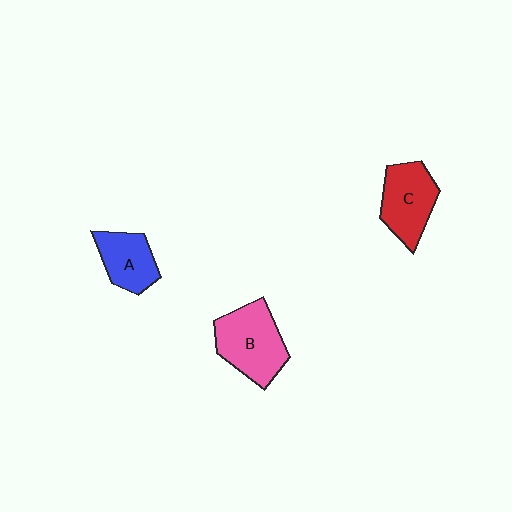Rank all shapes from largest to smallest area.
From largest to smallest: B (pink), C (red), A (blue).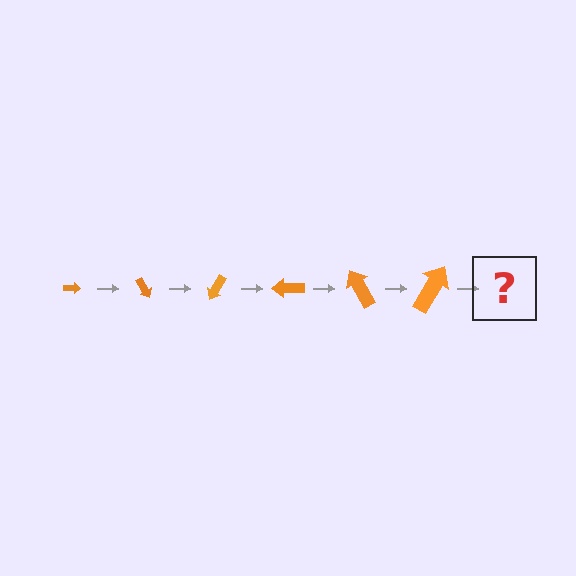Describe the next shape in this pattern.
It should be an arrow, larger than the previous one and rotated 360 degrees from the start.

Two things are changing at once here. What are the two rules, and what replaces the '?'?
The two rules are that the arrow grows larger each step and it rotates 60 degrees each step. The '?' should be an arrow, larger than the previous one and rotated 360 degrees from the start.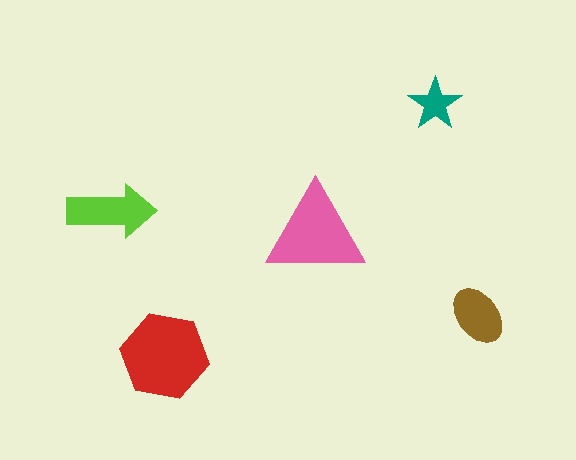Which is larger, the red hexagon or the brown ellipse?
The red hexagon.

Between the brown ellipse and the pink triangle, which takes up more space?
The pink triangle.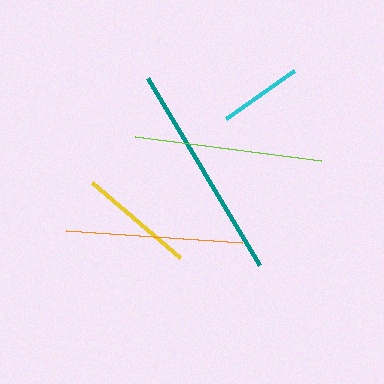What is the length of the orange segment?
The orange segment is approximately 177 pixels long.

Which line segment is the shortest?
The cyan line is the shortest at approximately 83 pixels.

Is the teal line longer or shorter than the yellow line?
The teal line is longer than the yellow line.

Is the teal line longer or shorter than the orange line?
The teal line is longer than the orange line.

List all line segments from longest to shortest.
From longest to shortest: teal, lime, orange, yellow, cyan.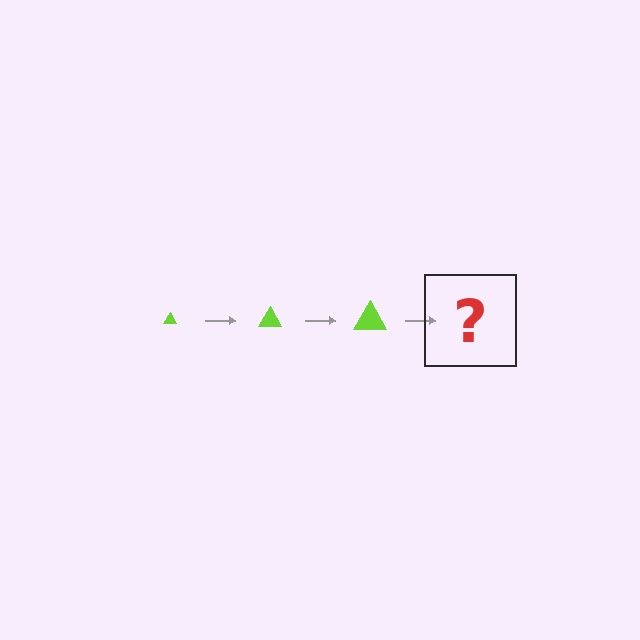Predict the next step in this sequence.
The next step is a lime triangle, larger than the previous one.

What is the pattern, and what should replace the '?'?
The pattern is that the triangle gets progressively larger each step. The '?' should be a lime triangle, larger than the previous one.